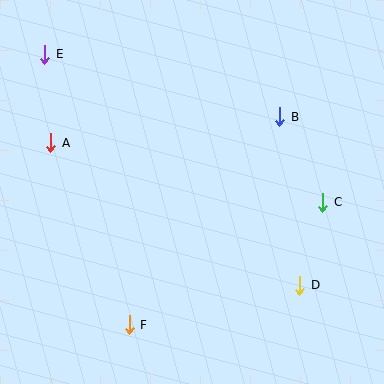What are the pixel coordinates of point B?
Point B is at (280, 117).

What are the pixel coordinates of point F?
Point F is at (129, 325).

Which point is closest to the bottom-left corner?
Point F is closest to the bottom-left corner.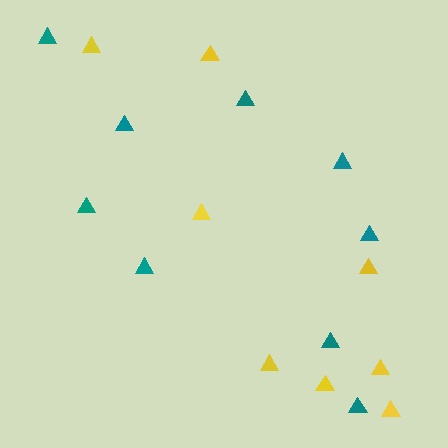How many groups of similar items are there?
There are 2 groups: one group of teal triangles (9) and one group of yellow triangles (8).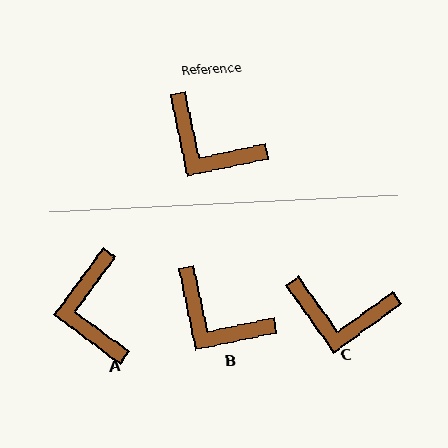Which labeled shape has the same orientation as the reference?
B.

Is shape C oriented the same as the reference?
No, it is off by about 24 degrees.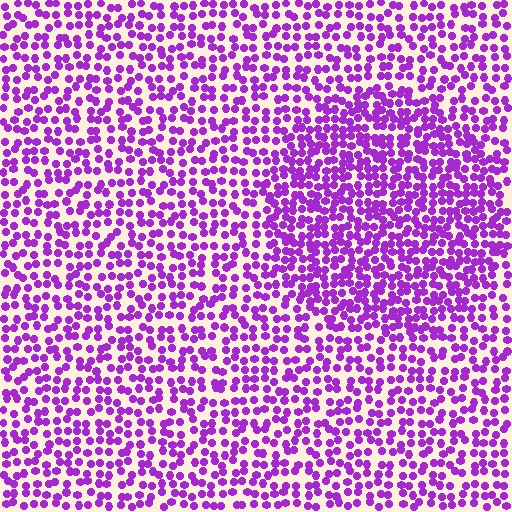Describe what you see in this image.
The image contains small purple elements arranged at two different densities. A circle-shaped region is visible where the elements are more densely packed than the surrounding area.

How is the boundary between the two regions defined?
The boundary is defined by a change in element density (approximately 1.6x ratio). All elements are the same color, size, and shape.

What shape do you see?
I see a circle.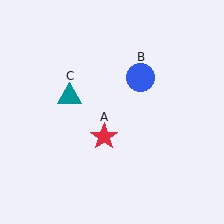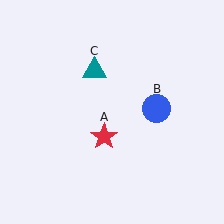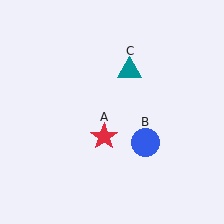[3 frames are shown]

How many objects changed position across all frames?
2 objects changed position: blue circle (object B), teal triangle (object C).